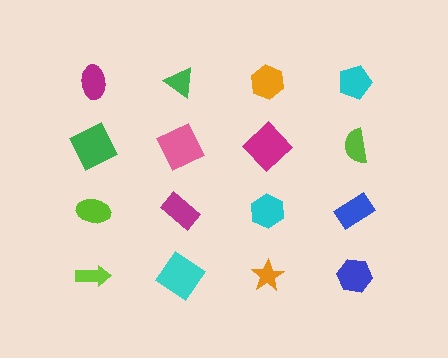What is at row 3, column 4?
A blue rectangle.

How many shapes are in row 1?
4 shapes.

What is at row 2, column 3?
A magenta diamond.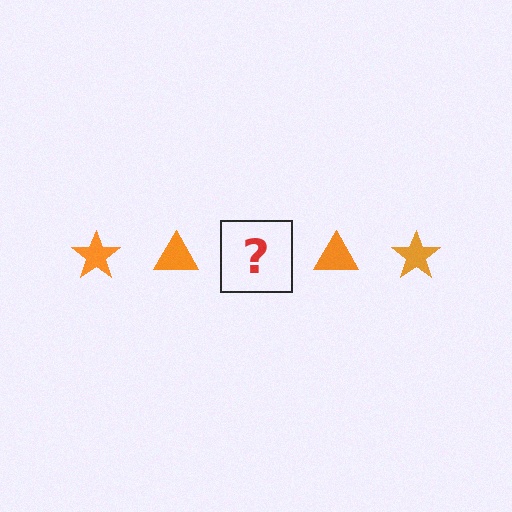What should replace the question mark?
The question mark should be replaced with an orange star.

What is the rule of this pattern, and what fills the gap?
The rule is that the pattern cycles through star, triangle shapes in orange. The gap should be filled with an orange star.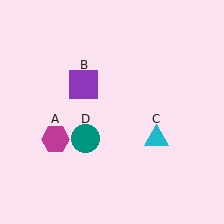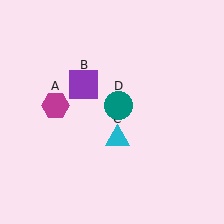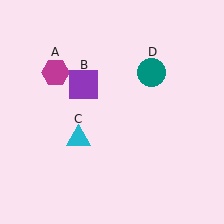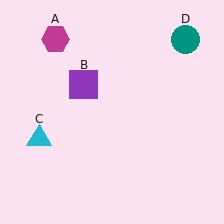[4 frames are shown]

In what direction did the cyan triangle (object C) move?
The cyan triangle (object C) moved left.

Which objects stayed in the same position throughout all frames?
Purple square (object B) remained stationary.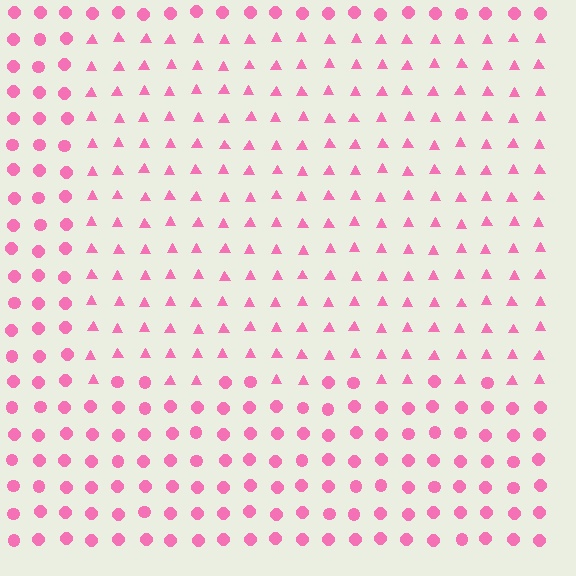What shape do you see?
I see a rectangle.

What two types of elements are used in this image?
The image uses triangles inside the rectangle region and circles outside it.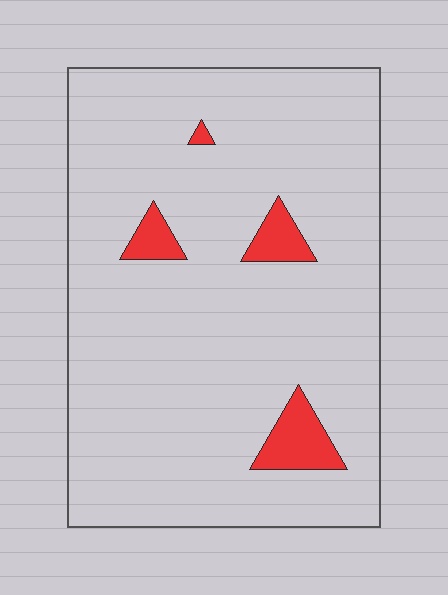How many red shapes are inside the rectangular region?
4.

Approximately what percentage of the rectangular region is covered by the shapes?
Approximately 5%.